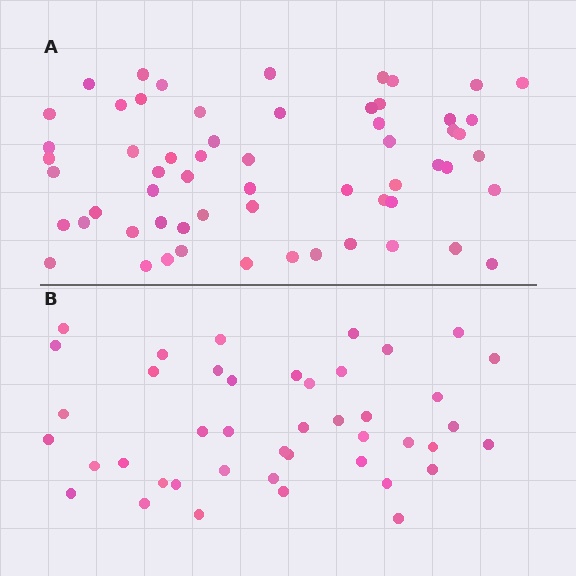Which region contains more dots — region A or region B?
Region A (the top region) has more dots.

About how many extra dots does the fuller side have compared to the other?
Region A has approximately 15 more dots than region B.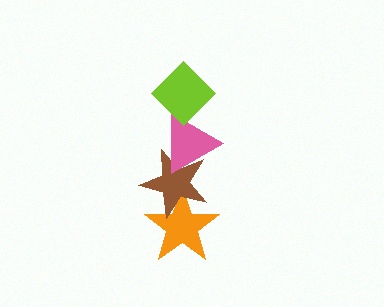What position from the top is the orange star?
The orange star is 4th from the top.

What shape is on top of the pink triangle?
The lime diamond is on top of the pink triangle.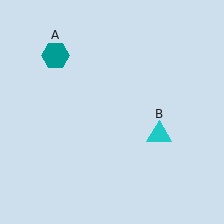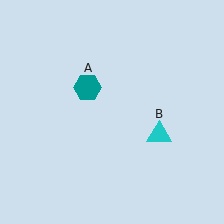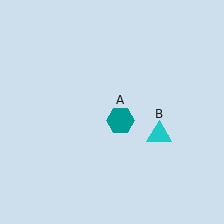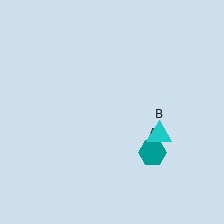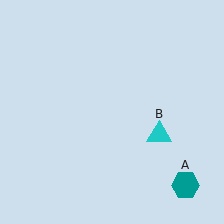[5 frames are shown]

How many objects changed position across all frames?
1 object changed position: teal hexagon (object A).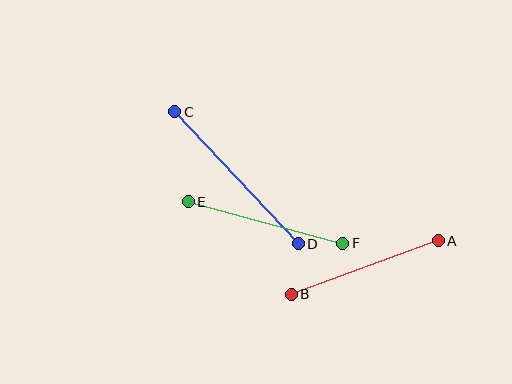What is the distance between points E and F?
The distance is approximately 160 pixels.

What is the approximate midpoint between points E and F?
The midpoint is at approximately (265, 223) pixels.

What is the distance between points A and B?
The distance is approximately 157 pixels.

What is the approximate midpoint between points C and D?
The midpoint is at approximately (237, 178) pixels.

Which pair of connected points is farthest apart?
Points C and D are farthest apart.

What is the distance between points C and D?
The distance is approximately 181 pixels.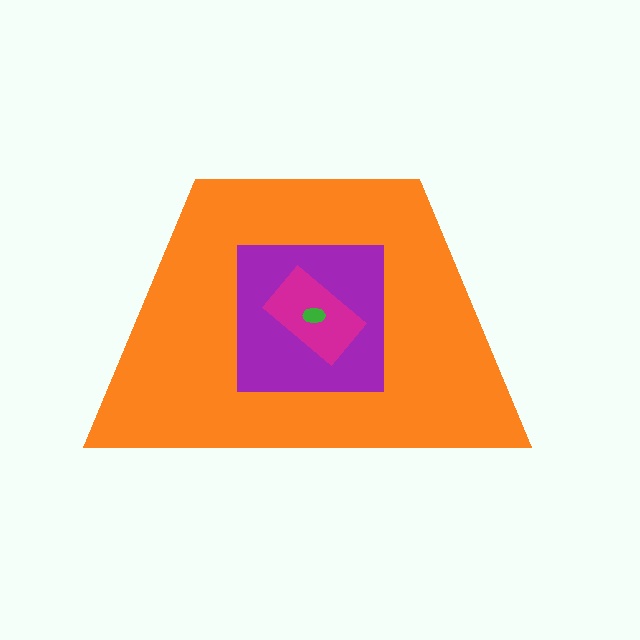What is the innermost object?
The green ellipse.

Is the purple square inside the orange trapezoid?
Yes.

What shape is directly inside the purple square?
The magenta rectangle.